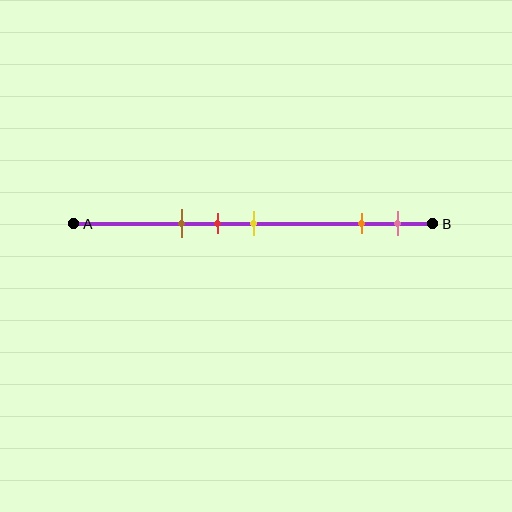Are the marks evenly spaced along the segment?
No, the marks are not evenly spaced.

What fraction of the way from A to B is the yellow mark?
The yellow mark is approximately 50% (0.5) of the way from A to B.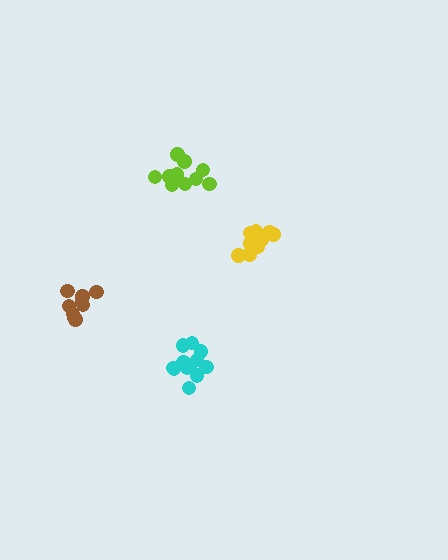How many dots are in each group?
Group 1: 9 dots, Group 2: 10 dots, Group 3: 12 dots, Group 4: 11 dots (42 total).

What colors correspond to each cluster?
The clusters are colored: brown, lime, cyan, yellow.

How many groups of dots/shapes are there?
There are 4 groups.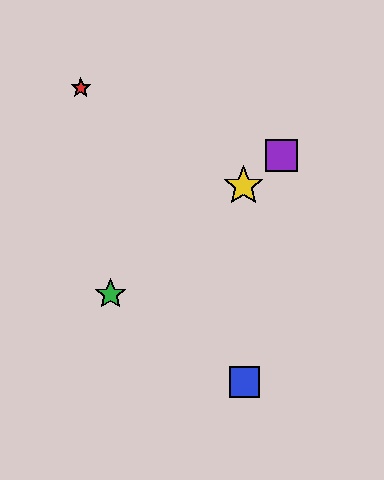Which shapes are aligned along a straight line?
The green star, the yellow star, the purple square are aligned along a straight line.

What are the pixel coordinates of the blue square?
The blue square is at (244, 382).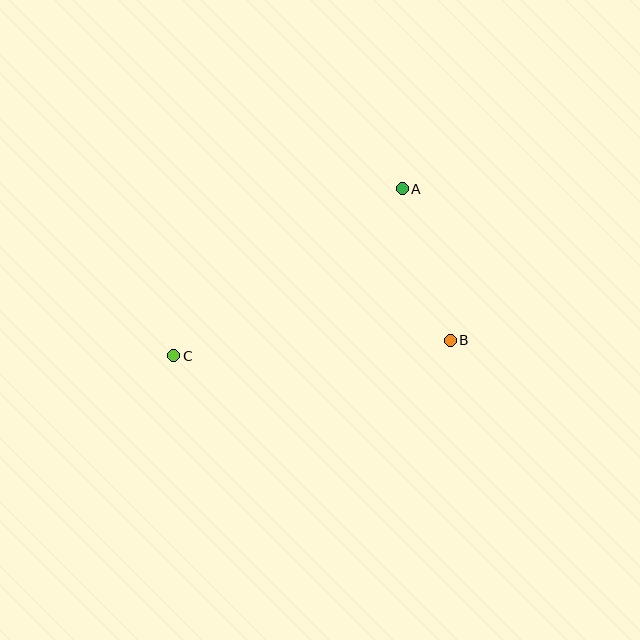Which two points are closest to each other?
Points A and B are closest to each other.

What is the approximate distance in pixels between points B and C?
The distance between B and C is approximately 277 pixels.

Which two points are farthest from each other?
Points A and C are farthest from each other.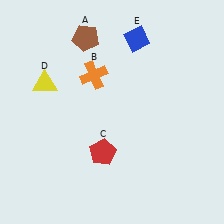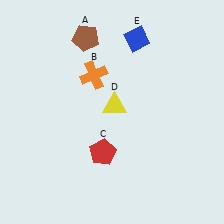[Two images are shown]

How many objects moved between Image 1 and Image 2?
1 object moved between the two images.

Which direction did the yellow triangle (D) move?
The yellow triangle (D) moved right.